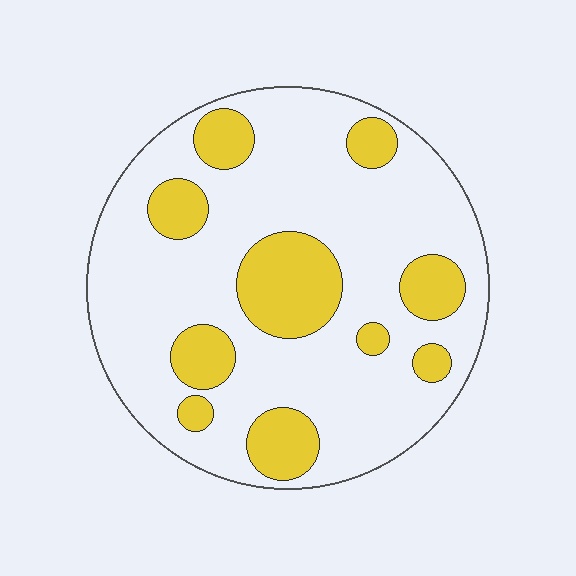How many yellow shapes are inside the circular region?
10.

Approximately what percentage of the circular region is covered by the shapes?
Approximately 25%.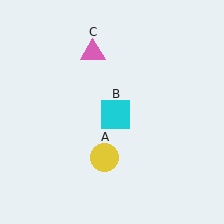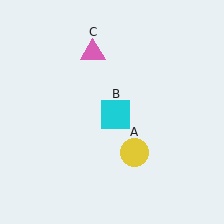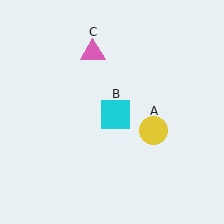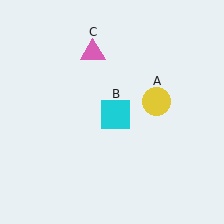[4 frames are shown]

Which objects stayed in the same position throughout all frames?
Cyan square (object B) and pink triangle (object C) remained stationary.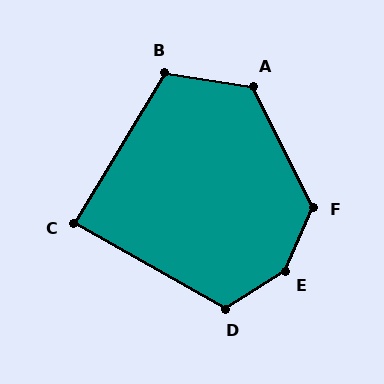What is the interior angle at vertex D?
Approximately 118 degrees (obtuse).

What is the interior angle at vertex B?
Approximately 113 degrees (obtuse).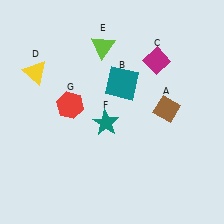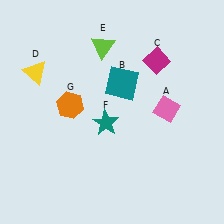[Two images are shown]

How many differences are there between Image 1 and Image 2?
There are 2 differences between the two images.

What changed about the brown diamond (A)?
In Image 1, A is brown. In Image 2, it changed to pink.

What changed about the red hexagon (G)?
In Image 1, G is red. In Image 2, it changed to orange.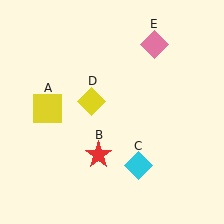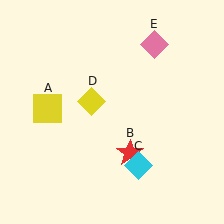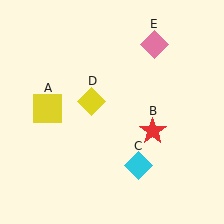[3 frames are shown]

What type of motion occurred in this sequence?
The red star (object B) rotated counterclockwise around the center of the scene.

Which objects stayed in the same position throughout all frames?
Yellow square (object A) and cyan diamond (object C) and yellow diamond (object D) and pink diamond (object E) remained stationary.